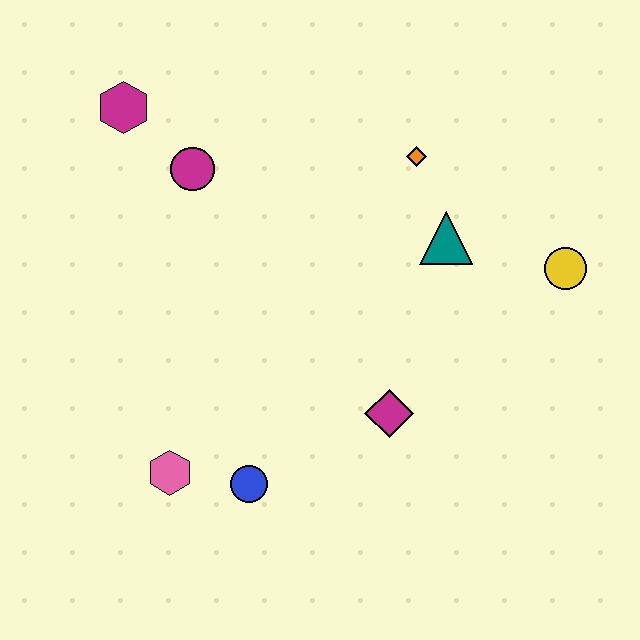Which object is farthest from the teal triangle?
The pink hexagon is farthest from the teal triangle.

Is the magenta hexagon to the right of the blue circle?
No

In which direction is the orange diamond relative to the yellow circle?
The orange diamond is to the left of the yellow circle.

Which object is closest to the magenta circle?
The magenta hexagon is closest to the magenta circle.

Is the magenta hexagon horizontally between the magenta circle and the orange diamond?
No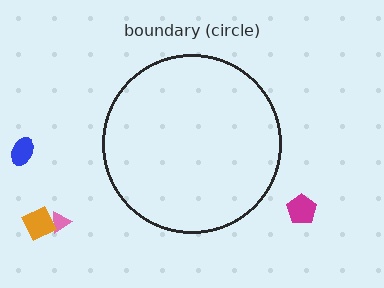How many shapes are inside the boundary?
0 inside, 4 outside.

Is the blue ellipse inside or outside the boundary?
Outside.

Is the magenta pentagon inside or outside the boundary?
Outside.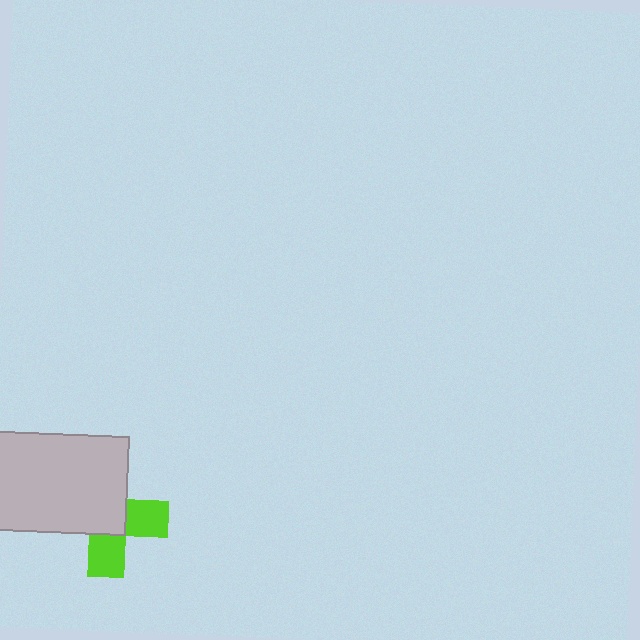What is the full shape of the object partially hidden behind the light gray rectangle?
The partially hidden object is a lime cross.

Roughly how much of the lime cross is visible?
A small part of it is visible (roughly 41%).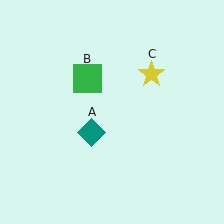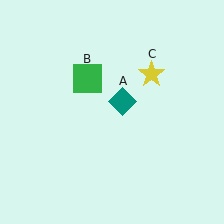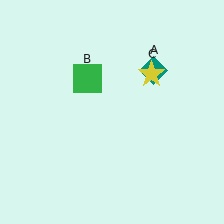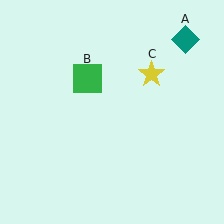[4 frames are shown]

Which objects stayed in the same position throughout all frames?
Green square (object B) and yellow star (object C) remained stationary.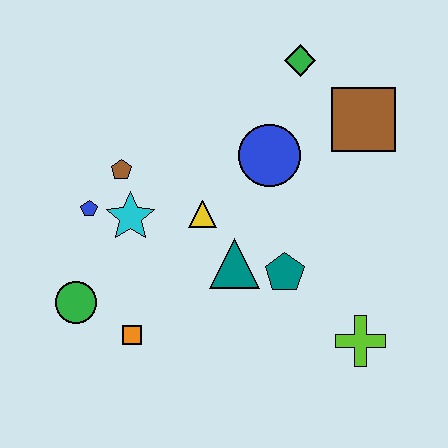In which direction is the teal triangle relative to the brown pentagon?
The teal triangle is to the right of the brown pentagon.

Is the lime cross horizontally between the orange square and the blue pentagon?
No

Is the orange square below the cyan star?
Yes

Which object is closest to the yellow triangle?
The teal triangle is closest to the yellow triangle.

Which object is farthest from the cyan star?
The lime cross is farthest from the cyan star.